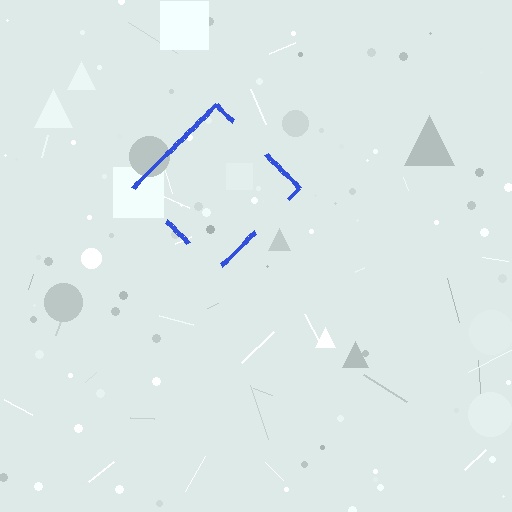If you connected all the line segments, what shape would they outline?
They would outline a diamond.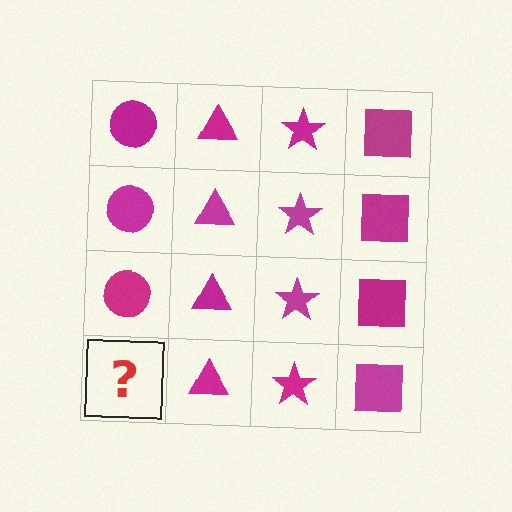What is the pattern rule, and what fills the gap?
The rule is that each column has a consistent shape. The gap should be filled with a magenta circle.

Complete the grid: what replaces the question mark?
The question mark should be replaced with a magenta circle.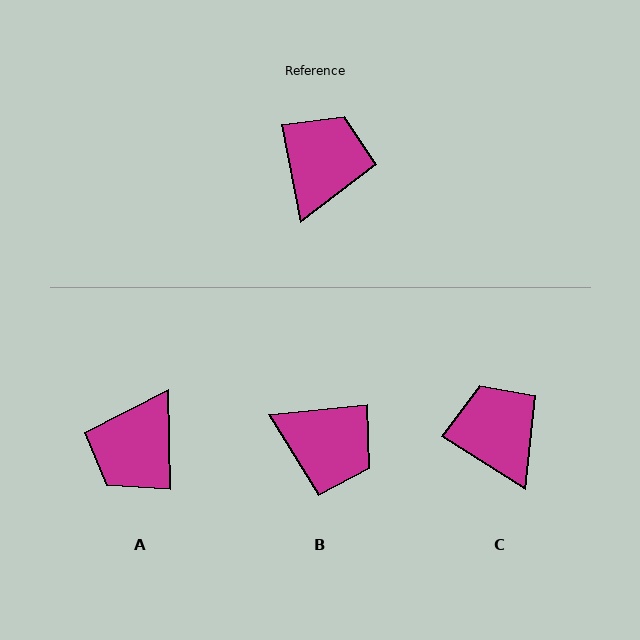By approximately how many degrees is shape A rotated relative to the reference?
Approximately 169 degrees counter-clockwise.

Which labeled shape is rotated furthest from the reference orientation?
A, about 169 degrees away.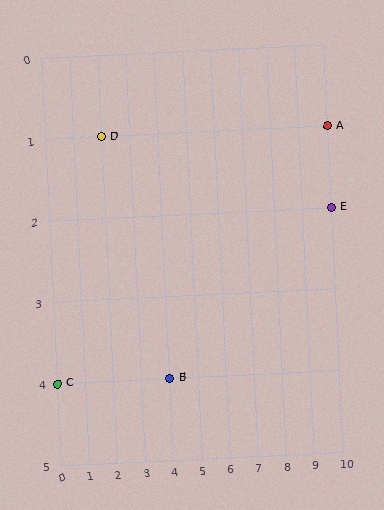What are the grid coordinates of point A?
Point A is at grid coordinates (10, 1).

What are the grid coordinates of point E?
Point E is at grid coordinates (10, 2).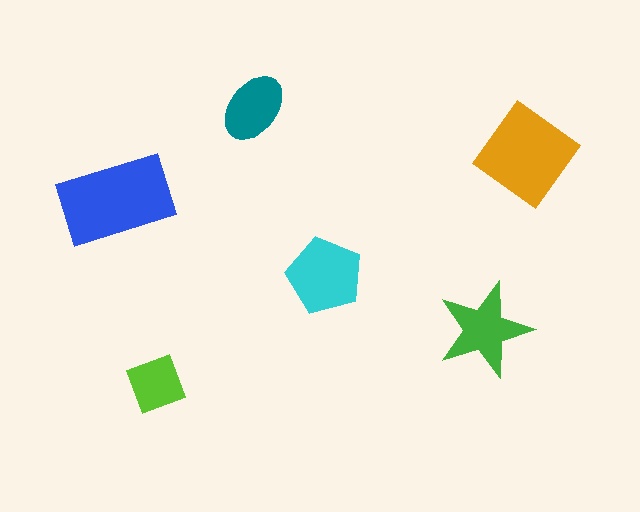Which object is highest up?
The teal ellipse is topmost.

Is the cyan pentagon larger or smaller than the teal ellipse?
Larger.